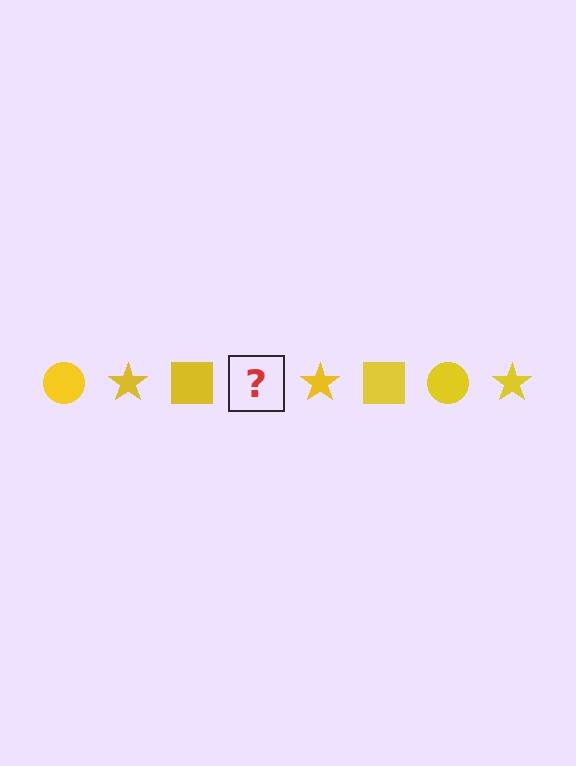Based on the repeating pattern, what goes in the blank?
The blank should be a yellow circle.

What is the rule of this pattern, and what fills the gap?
The rule is that the pattern cycles through circle, star, square shapes in yellow. The gap should be filled with a yellow circle.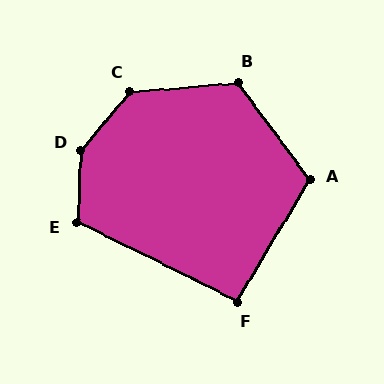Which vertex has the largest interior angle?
D, at approximately 144 degrees.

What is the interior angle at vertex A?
Approximately 113 degrees (obtuse).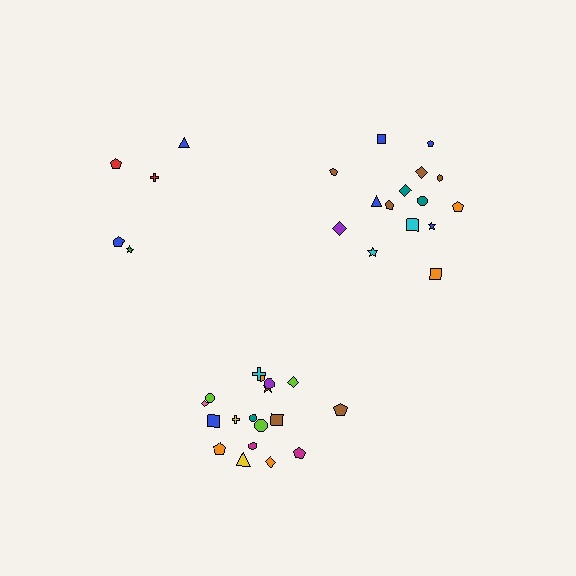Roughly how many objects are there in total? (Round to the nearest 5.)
Roughly 40 objects in total.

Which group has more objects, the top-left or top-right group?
The top-right group.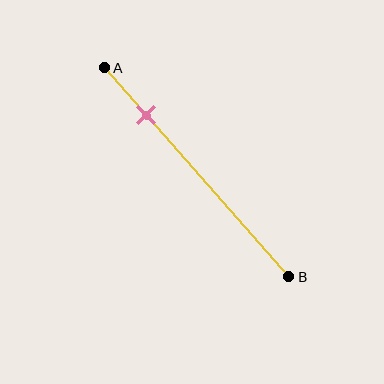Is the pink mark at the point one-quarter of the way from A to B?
Yes, the mark is approximately at the one-quarter point.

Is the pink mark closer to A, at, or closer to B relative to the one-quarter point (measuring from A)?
The pink mark is approximately at the one-quarter point of segment AB.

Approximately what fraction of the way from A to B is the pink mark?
The pink mark is approximately 25% of the way from A to B.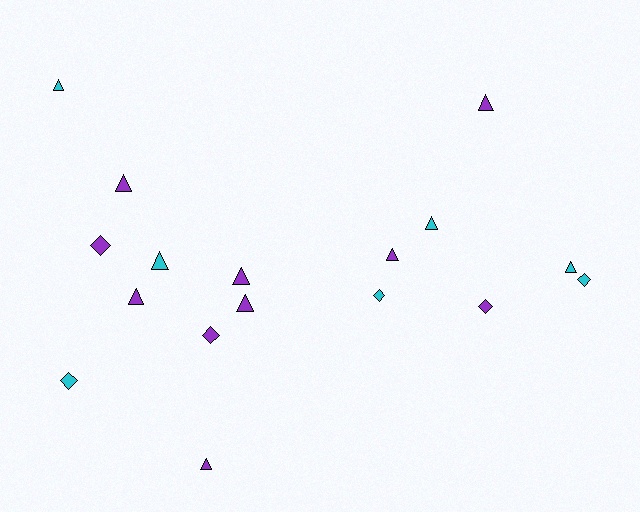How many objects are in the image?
There are 17 objects.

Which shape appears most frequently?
Triangle, with 11 objects.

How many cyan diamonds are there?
There are 3 cyan diamonds.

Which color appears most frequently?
Purple, with 10 objects.